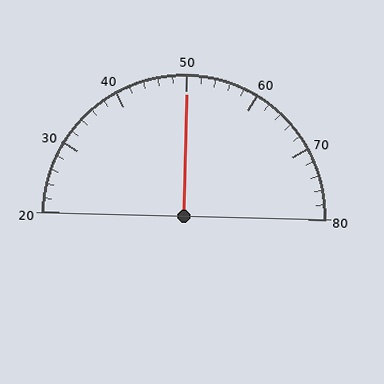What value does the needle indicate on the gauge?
The needle indicates approximately 50.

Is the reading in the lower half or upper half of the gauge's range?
The reading is in the upper half of the range (20 to 80).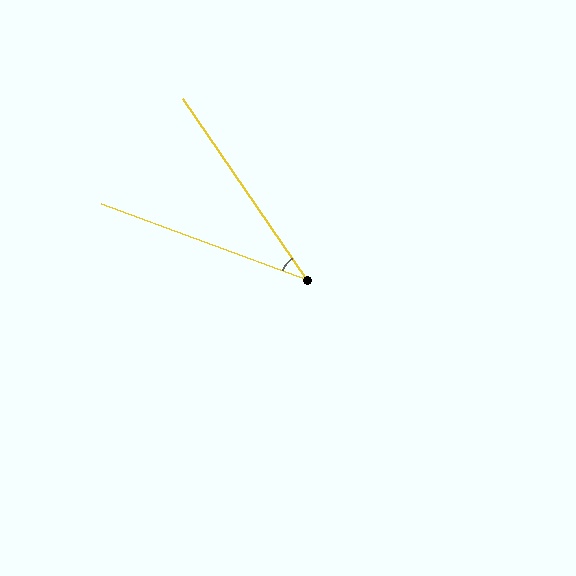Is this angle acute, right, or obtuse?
It is acute.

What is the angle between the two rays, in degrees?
Approximately 35 degrees.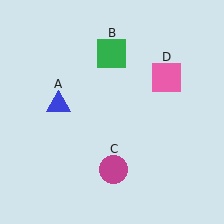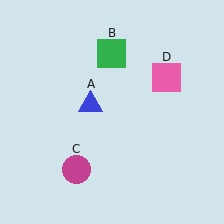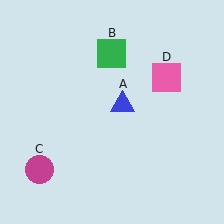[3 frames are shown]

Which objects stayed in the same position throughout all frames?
Green square (object B) and pink square (object D) remained stationary.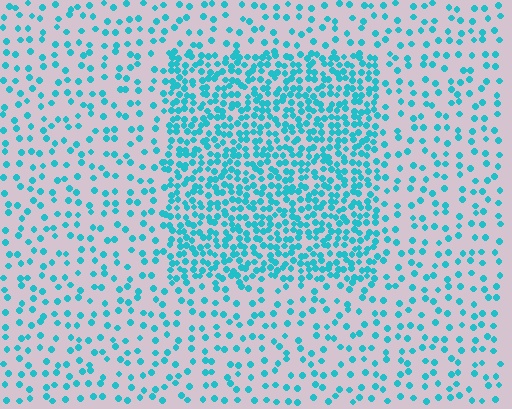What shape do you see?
I see a rectangle.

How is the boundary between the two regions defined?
The boundary is defined by a change in element density (approximately 2.6x ratio). All elements are the same color, size, and shape.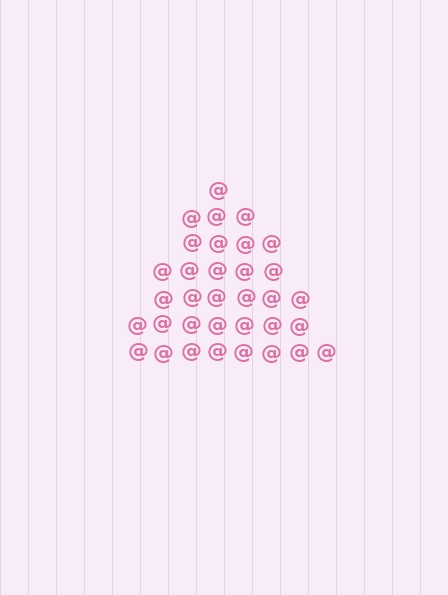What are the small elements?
The small elements are at signs.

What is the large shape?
The large shape is a triangle.